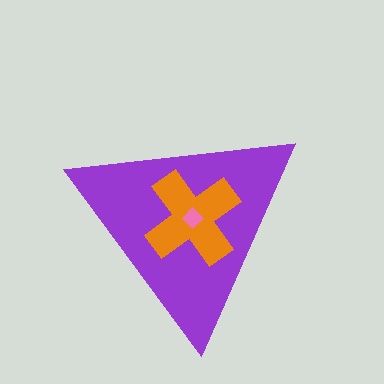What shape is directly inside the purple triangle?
The orange cross.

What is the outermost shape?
The purple triangle.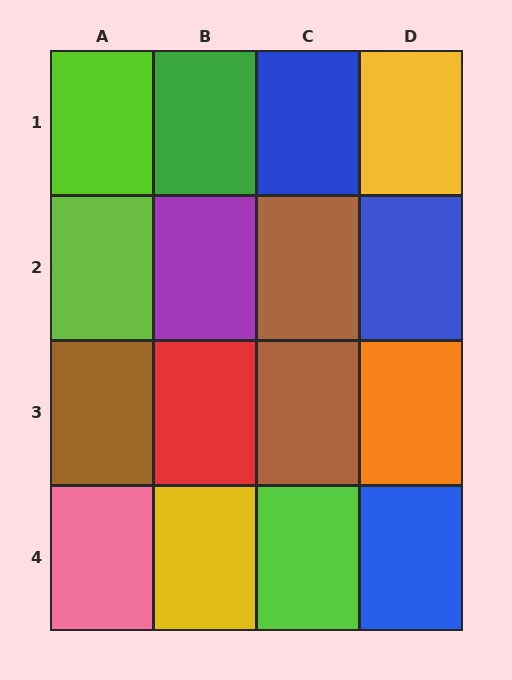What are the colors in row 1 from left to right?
Lime, green, blue, yellow.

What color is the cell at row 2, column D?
Blue.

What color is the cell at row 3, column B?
Red.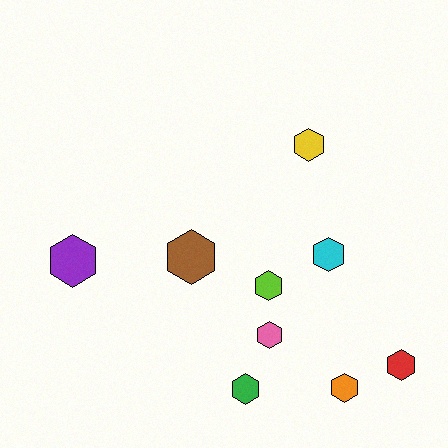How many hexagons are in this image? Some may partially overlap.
There are 9 hexagons.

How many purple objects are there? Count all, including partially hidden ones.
There is 1 purple object.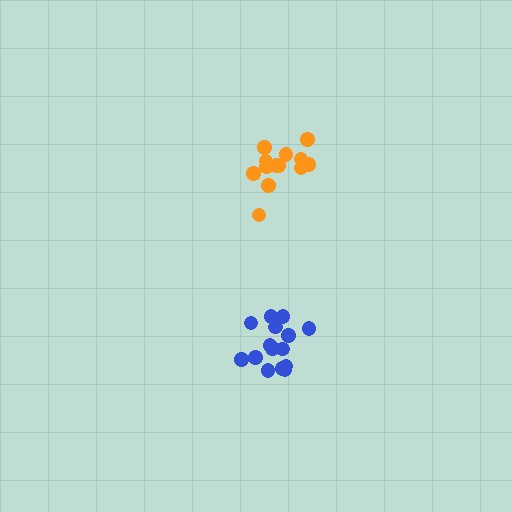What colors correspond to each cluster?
The clusters are colored: orange, blue.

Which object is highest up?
The orange cluster is topmost.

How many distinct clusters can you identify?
There are 2 distinct clusters.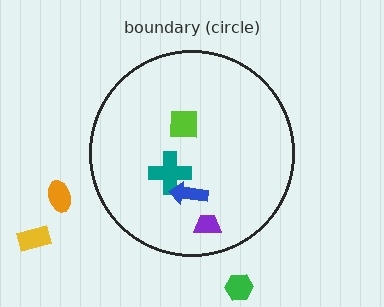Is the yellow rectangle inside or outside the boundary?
Outside.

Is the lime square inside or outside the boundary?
Inside.